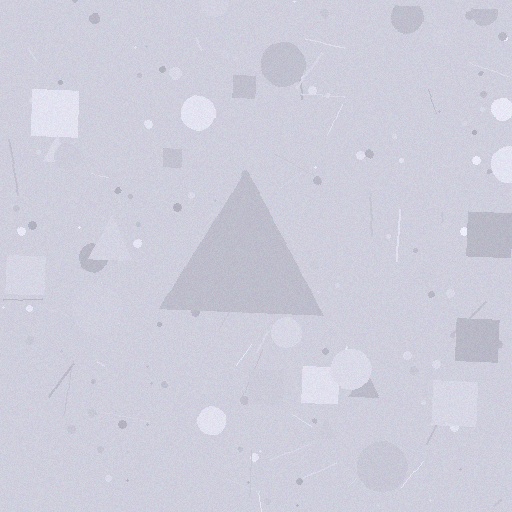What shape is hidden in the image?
A triangle is hidden in the image.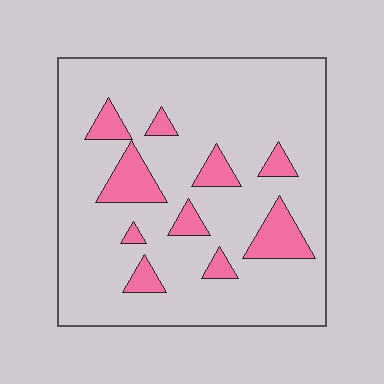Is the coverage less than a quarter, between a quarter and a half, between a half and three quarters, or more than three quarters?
Less than a quarter.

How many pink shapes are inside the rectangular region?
10.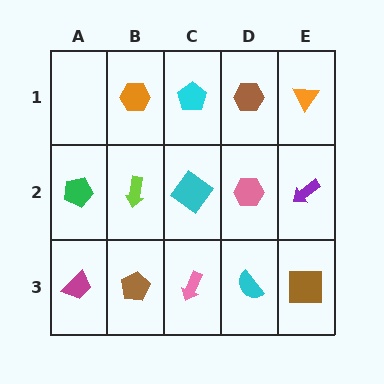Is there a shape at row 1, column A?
No, that cell is empty.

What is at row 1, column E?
An orange triangle.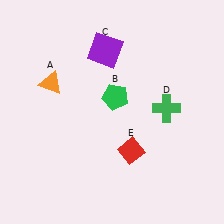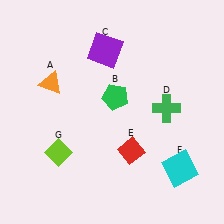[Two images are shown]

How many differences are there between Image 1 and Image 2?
There are 2 differences between the two images.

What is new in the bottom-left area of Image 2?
A lime diamond (G) was added in the bottom-left area of Image 2.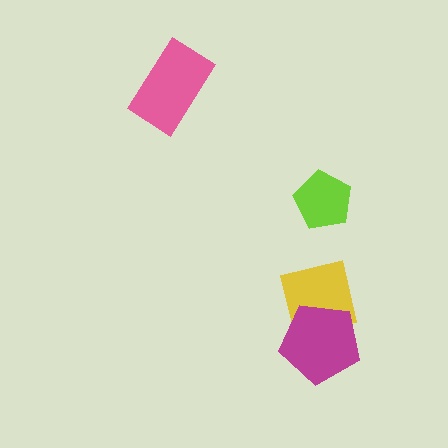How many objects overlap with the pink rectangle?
0 objects overlap with the pink rectangle.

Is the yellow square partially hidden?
Yes, it is partially covered by another shape.